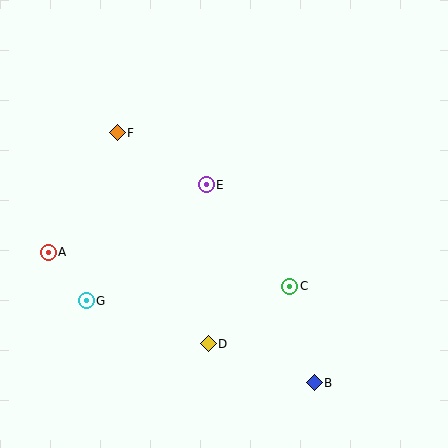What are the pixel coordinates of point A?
Point A is at (48, 252).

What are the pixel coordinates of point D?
Point D is at (208, 344).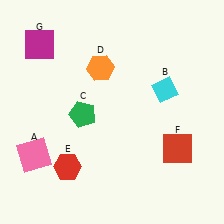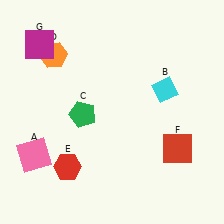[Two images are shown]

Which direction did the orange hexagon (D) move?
The orange hexagon (D) moved left.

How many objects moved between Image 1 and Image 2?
1 object moved between the two images.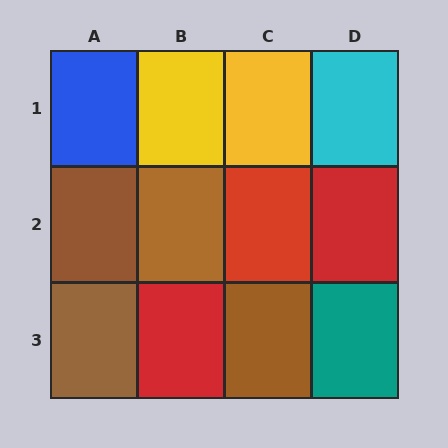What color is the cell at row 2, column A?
Brown.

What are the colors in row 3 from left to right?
Brown, red, brown, teal.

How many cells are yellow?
2 cells are yellow.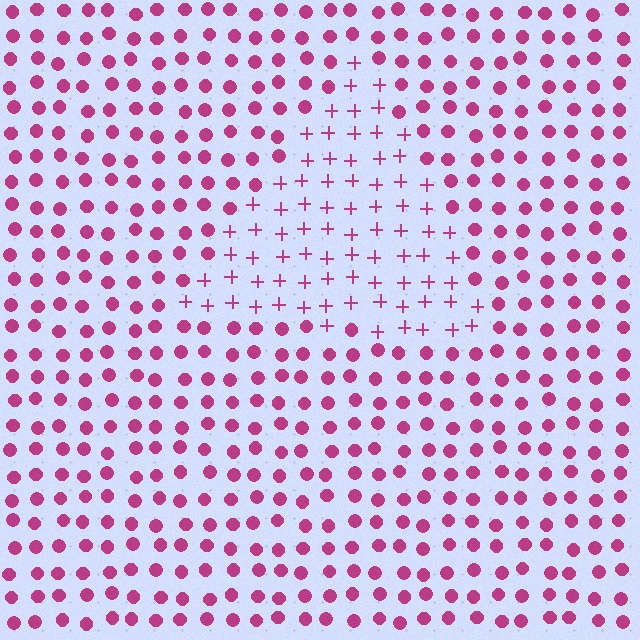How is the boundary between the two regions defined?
The boundary is defined by a change in element shape: plus signs inside vs. circles outside. All elements share the same color and spacing.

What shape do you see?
I see a triangle.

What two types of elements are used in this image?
The image uses plus signs inside the triangle region and circles outside it.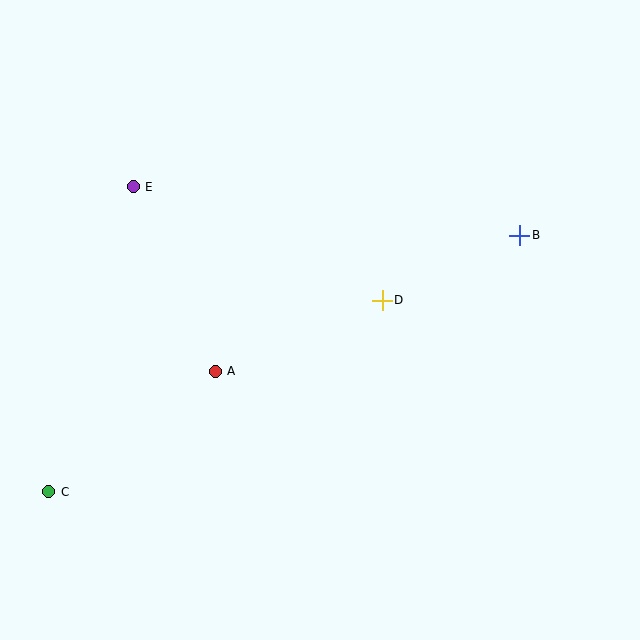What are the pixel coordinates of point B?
Point B is at (520, 235).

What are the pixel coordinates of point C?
Point C is at (49, 492).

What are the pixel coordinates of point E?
Point E is at (133, 187).